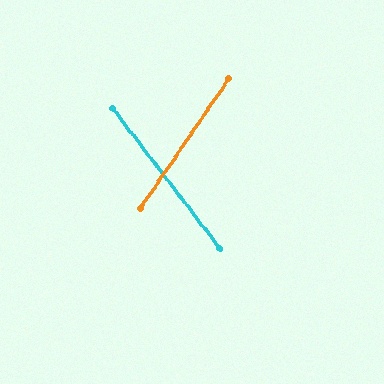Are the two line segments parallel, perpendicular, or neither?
Neither parallel nor perpendicular — they differ by about 72°.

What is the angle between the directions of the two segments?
Approximately 72 degrees.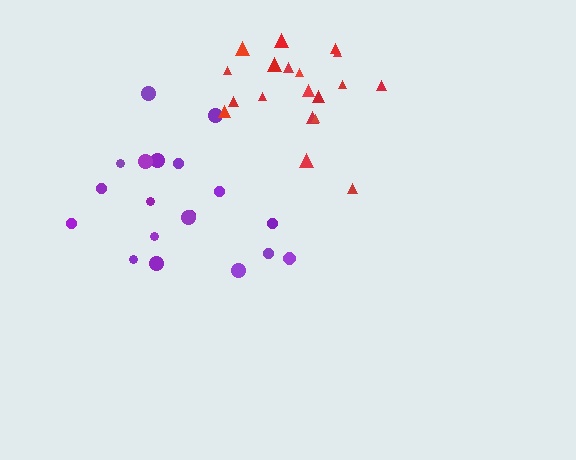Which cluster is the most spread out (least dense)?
Purple.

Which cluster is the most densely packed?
Red.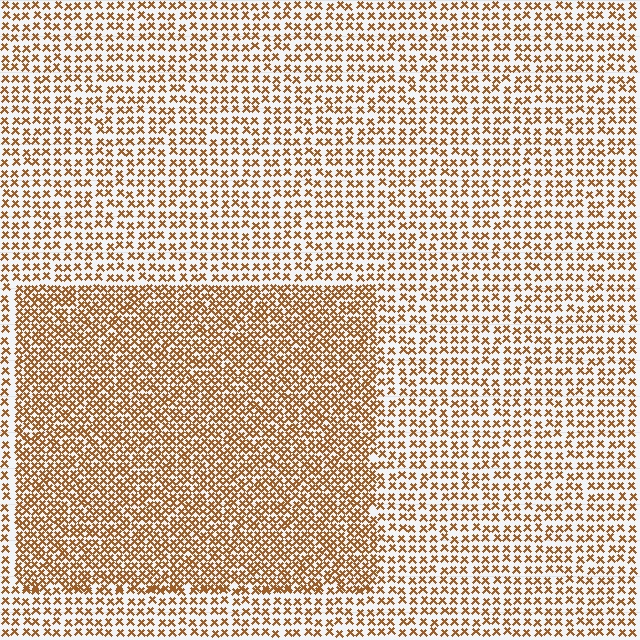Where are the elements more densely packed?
The elements are more densely packed inside the rectangle boundary.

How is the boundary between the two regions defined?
The boundary is defined by a change in element density (approximately 1.8x ratio). All elements are the same color, size, and shape.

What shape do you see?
I see a rectangle.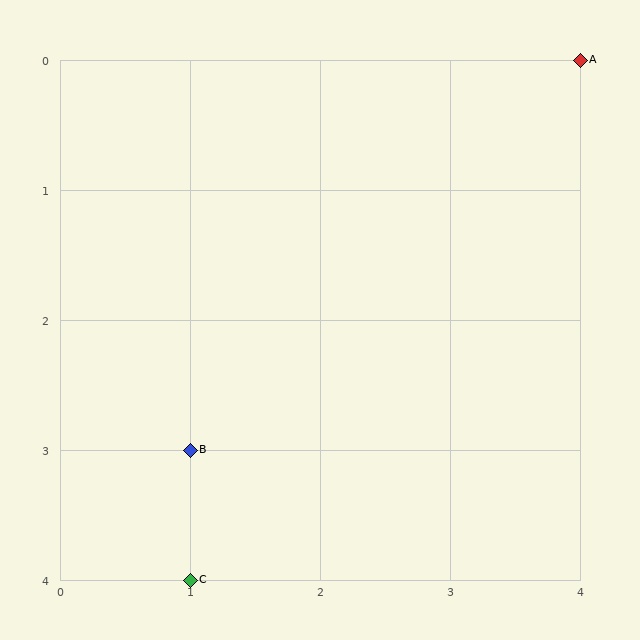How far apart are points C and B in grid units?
Points C and B are 1 row apart.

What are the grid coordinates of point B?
Point B is at grid coordinates (1, 3).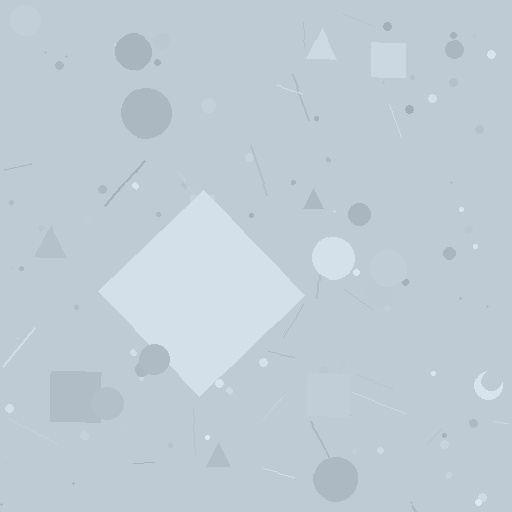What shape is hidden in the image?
A diamond is hidden in the image.